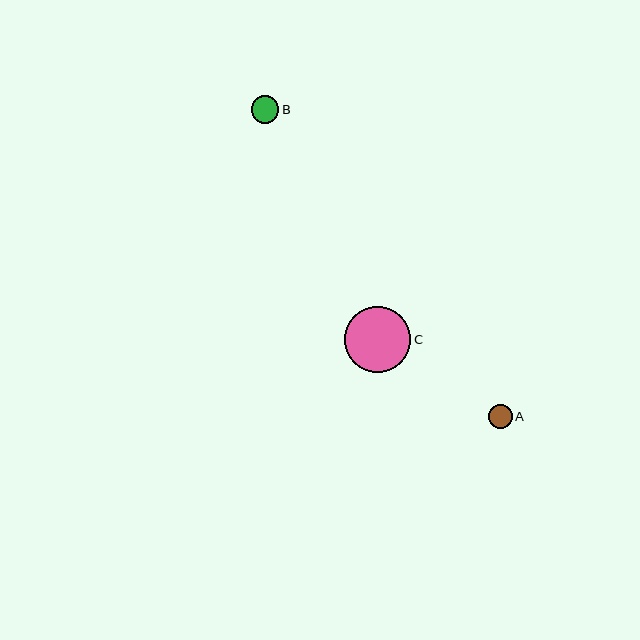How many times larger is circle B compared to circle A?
Circle B is approximately 1.1 times the size of circle A.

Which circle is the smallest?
Circle A is the smallest with a size of approximately 24 pixels.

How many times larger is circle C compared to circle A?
Circle C is approximately 2.8 times the size of circle A.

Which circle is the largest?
Circle C is the largest with a size of approximately 67 pixels.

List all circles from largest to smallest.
From largest to smallest: C, B, A.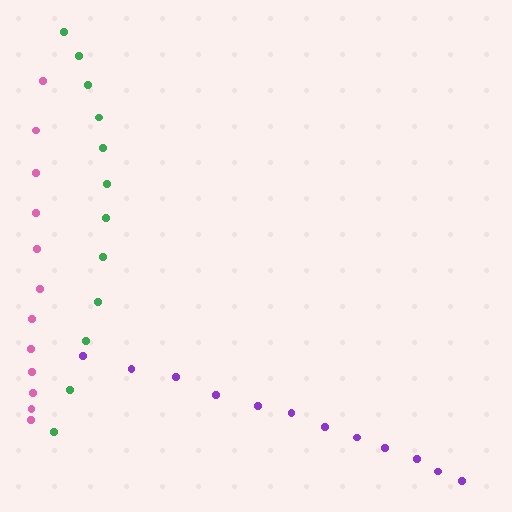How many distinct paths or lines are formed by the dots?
There are 3 distinct paths.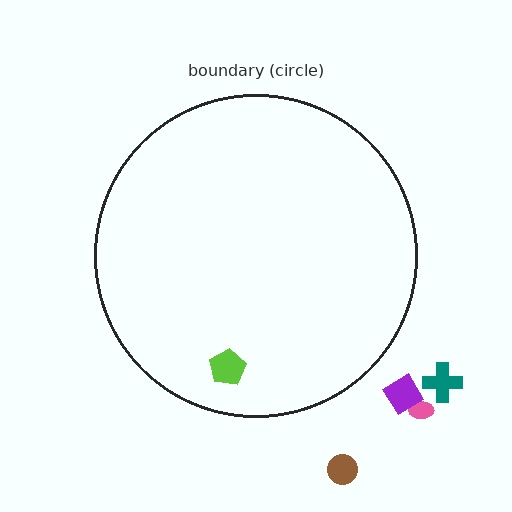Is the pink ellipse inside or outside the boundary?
Outside.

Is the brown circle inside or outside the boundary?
Outside.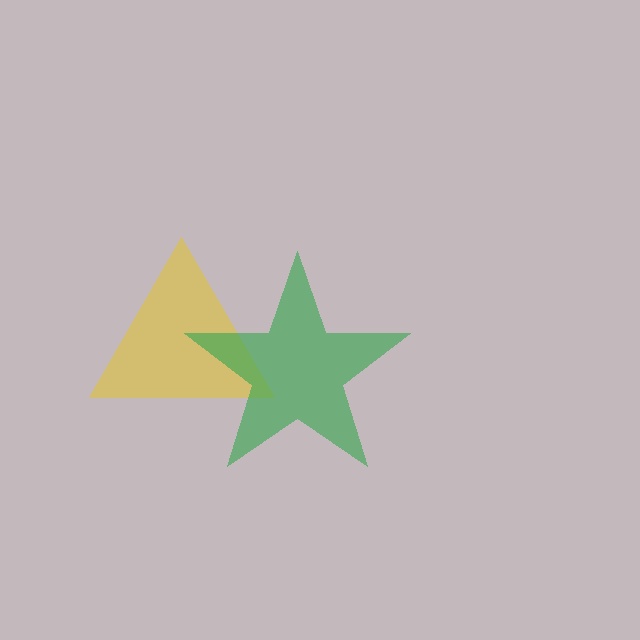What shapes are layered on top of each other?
The layered shapes are: a yellow triangle, a green star.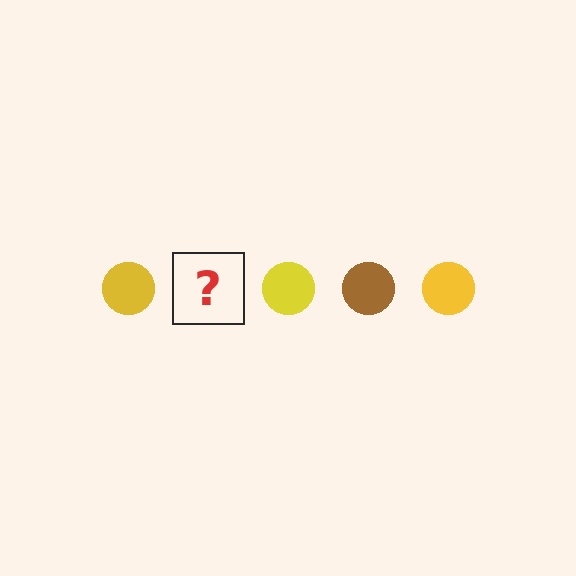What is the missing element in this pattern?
The missing element is a brown circle.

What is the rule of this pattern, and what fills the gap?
The rule is that the pattern cycles through yellow, brown circles. The gap should be filled with a brown circle.